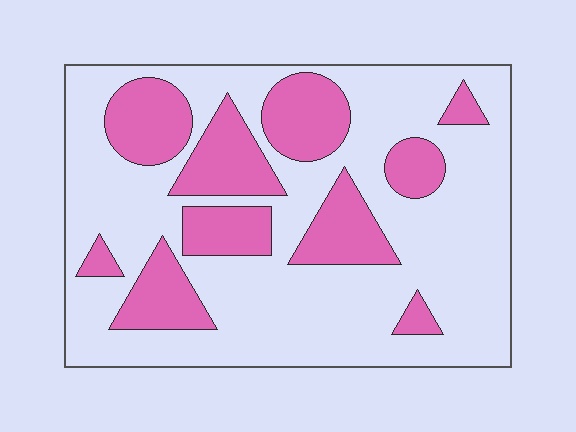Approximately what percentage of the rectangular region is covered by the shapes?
Approximately 30%.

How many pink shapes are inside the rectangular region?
10.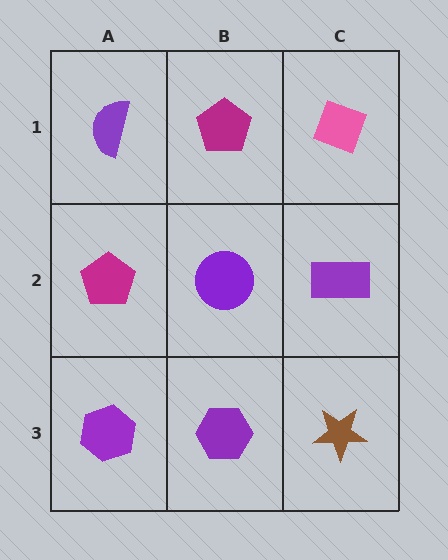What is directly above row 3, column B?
A purple circle.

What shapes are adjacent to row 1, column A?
A magenta pentagon (row 2, column A), a magenta pentagon (row 1, column B).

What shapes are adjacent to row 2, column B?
A magenta pentagon (row 1, column B), a purple hexagon (row 3, column B), a magenta pentagon (row 2, column A), a purple rectangle (row 2, column C).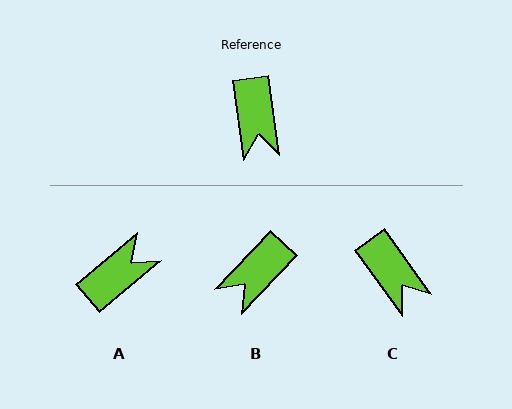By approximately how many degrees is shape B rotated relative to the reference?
Approximately 51 degrees clockwise.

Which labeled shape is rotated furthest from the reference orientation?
A, about 123 degrees away.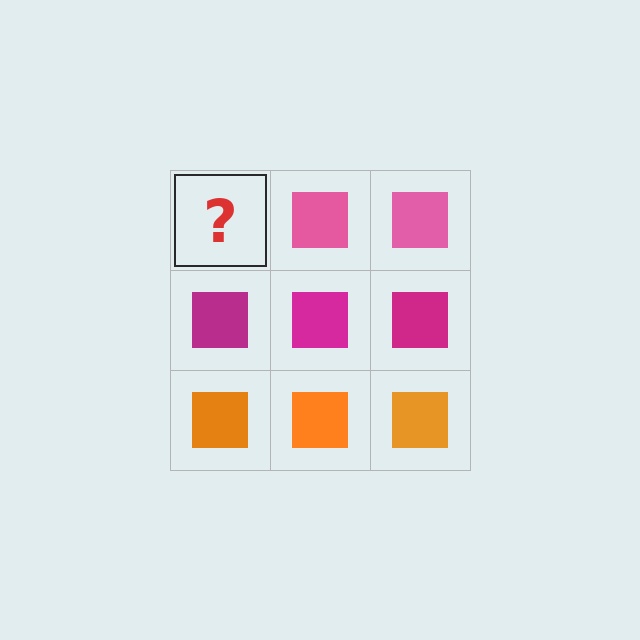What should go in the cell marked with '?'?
The missing cell should contain a pink square.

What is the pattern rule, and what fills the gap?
The rule is that each row has a consistent color. The gap should be filled with a pink square.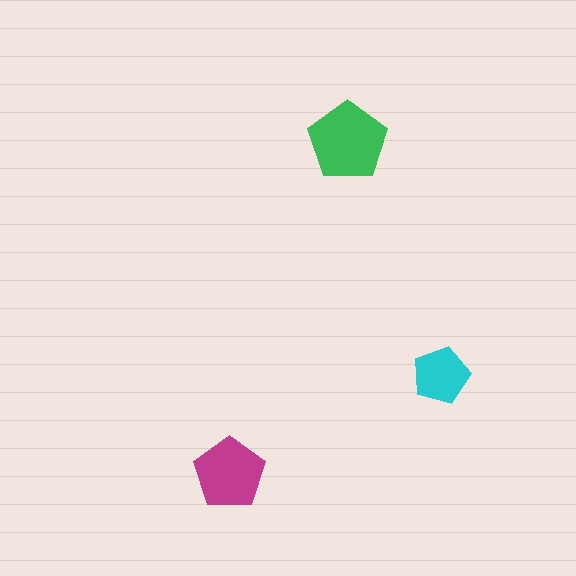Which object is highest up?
The green pentagon is topmost.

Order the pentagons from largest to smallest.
the green one, the magenta one, the cyan one.